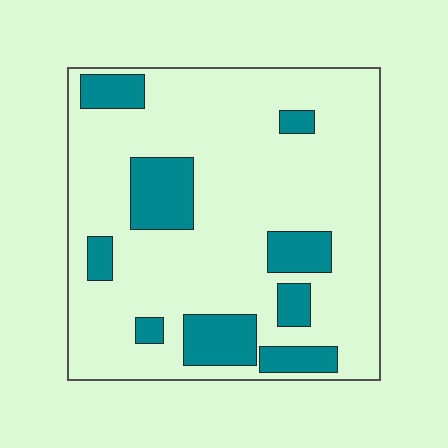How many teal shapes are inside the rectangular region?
9.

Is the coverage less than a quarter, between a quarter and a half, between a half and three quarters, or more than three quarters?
Less than a quarter.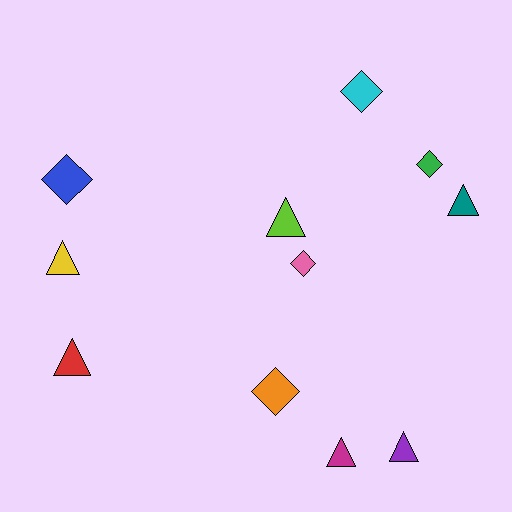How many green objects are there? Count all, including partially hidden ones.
There is 1 green object.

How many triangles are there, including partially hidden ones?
There are 6 triangles.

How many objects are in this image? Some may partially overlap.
There are 11 objects.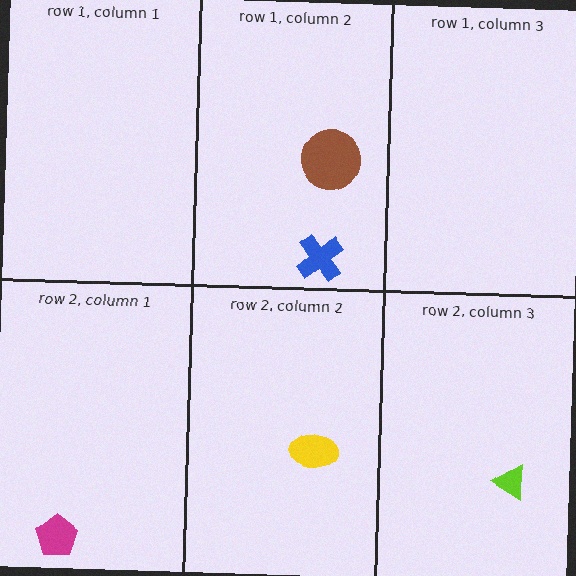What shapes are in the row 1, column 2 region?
The blue cross, the brown circle.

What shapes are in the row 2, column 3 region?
The lime triangle.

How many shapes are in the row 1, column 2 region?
2.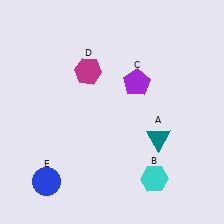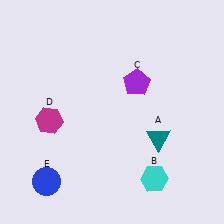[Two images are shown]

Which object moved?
The magenta hexagon (D) moved down.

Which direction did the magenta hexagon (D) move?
The magenta hexagon (D) moved down.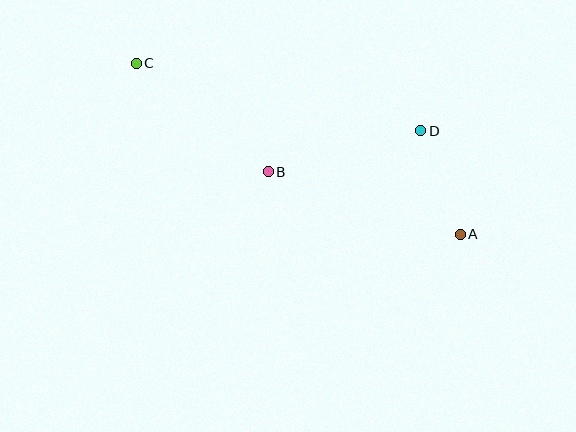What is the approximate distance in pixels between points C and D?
The distance between C and D is approximately 292 pixels.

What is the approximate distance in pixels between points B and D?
The distance between B and D is approximately 158 pixels.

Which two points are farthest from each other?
Points A and C are farthest from each other.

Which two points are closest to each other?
Points A and D are closest to each other.